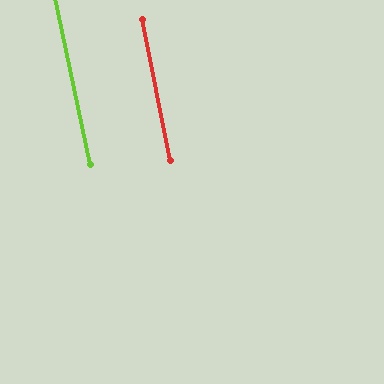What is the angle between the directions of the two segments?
Approximately 1 degree.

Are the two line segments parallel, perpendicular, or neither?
Parallel — their directions differ by only 0.6°.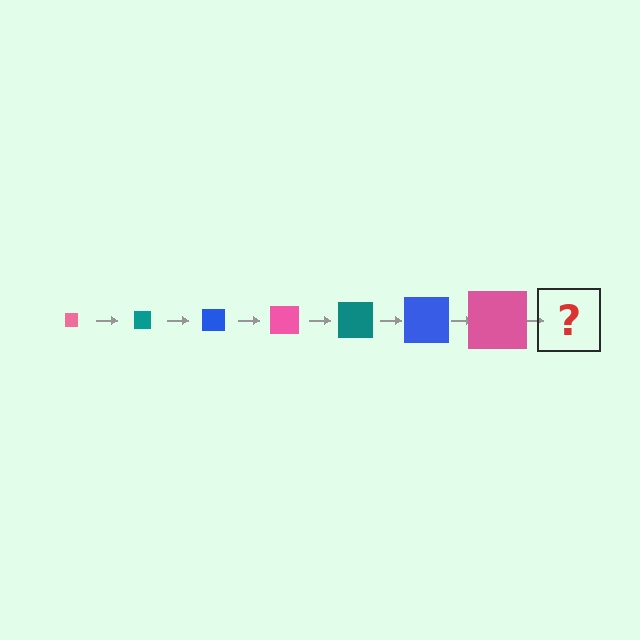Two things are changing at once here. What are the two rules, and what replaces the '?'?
The two rules are that the square grows larger each step and the color cycles through pink, teal, and blue. The '?' should be a teal square, larger than the previous one.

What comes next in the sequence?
The next element should be a teal square, larger than the previous one.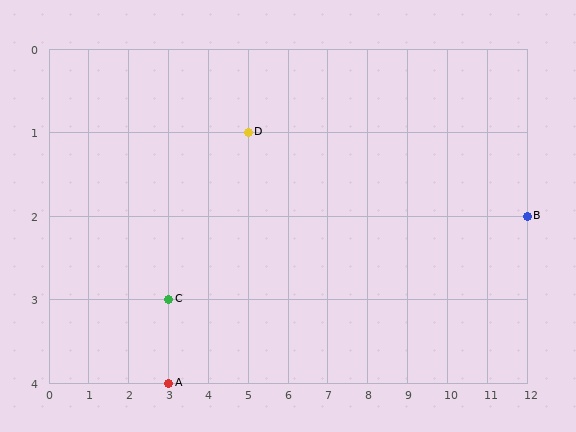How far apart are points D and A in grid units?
Points D and A are 2 columns and 3 rows apart (about 3.6 grid units diagonally).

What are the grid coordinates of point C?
Point C is at grid coordinates (3, 3).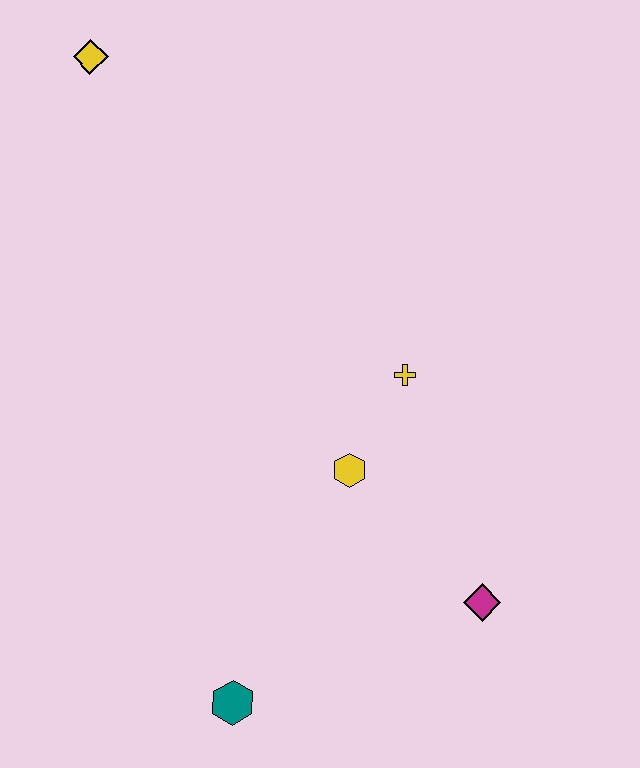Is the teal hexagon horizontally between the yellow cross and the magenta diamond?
No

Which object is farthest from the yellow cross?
The yellow diamond is farthest from the yellow cross.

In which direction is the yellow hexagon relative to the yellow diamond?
The yellow hexagon is below the yellow diamond.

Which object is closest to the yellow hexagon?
The yellow cross is closest to the yellow hexagon.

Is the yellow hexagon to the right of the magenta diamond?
No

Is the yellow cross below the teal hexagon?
No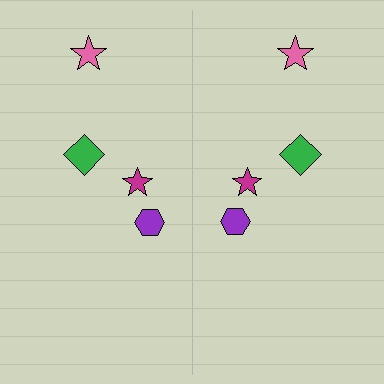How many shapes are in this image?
There are 8 shapes in this image.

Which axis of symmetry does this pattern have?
The pattern has a vertical axis of symmetry running through the center of the image.